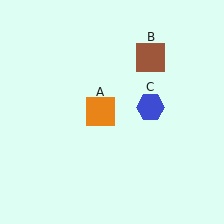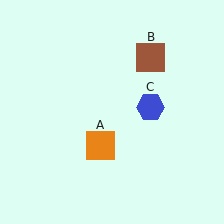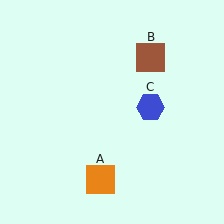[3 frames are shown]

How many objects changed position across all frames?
1 object changed position: orange square (object A).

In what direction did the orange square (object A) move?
The orange square (object A) moved down.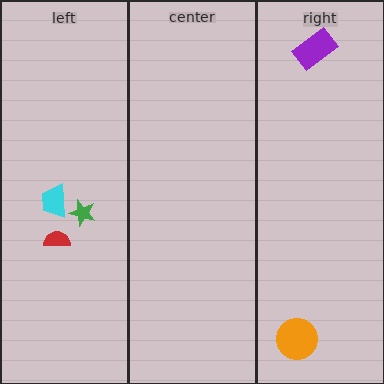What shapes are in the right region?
The orange circle, the purple rectangle.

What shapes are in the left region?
The green star, the red semicircle, the cyan trapezoid.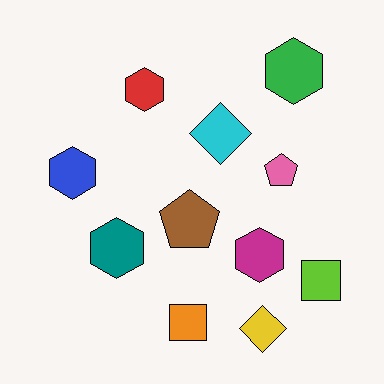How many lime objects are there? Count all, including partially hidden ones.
There is 1 lime object.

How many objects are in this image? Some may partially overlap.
There are 11 objects.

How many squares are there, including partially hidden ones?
There are 2 squares.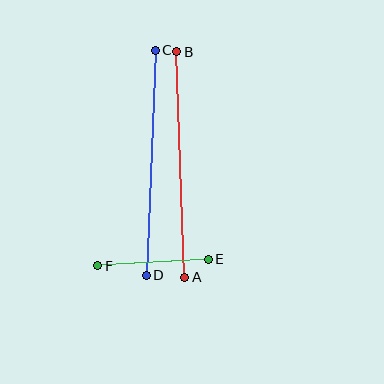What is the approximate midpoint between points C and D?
The midpoint is at approximately (151, 163) pixels.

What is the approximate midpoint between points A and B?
The midpoint is at approximately (181, 165) pixels.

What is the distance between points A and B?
The distance is approximately 225 pixels.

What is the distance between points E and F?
The distance is approximately 111 pixels.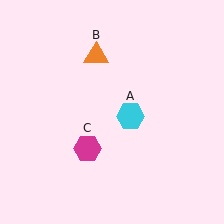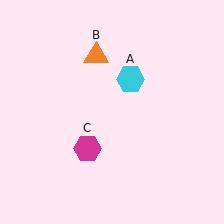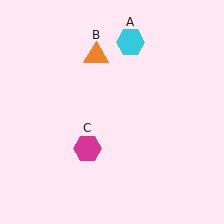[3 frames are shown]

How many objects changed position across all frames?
1 object changed position: cyan hexagon (object A).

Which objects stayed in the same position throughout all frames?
Orange triangle (object B) and magenta hexagon (object C) remained stationary.